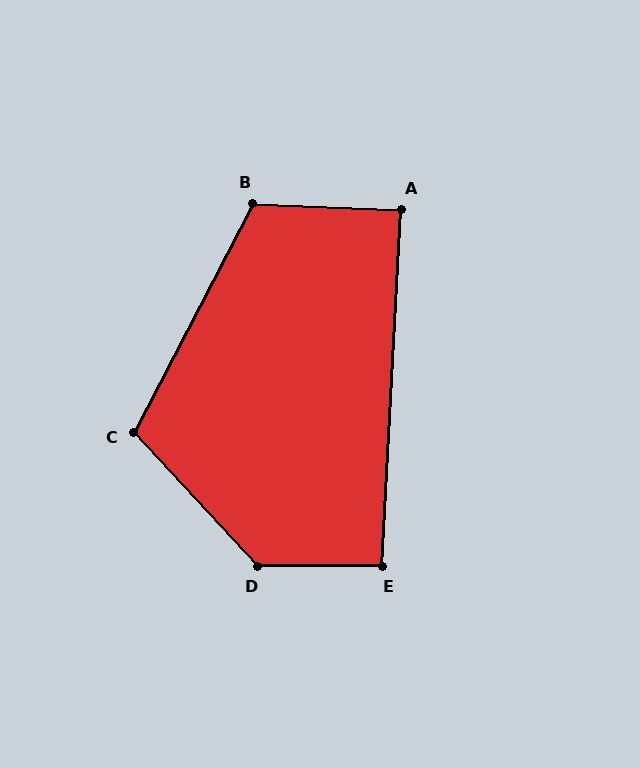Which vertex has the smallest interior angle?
A, at approximately 89 degrees.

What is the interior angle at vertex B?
Approximately 115 degrees (obtuse).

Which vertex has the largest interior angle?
D, at approximately 133 degrees.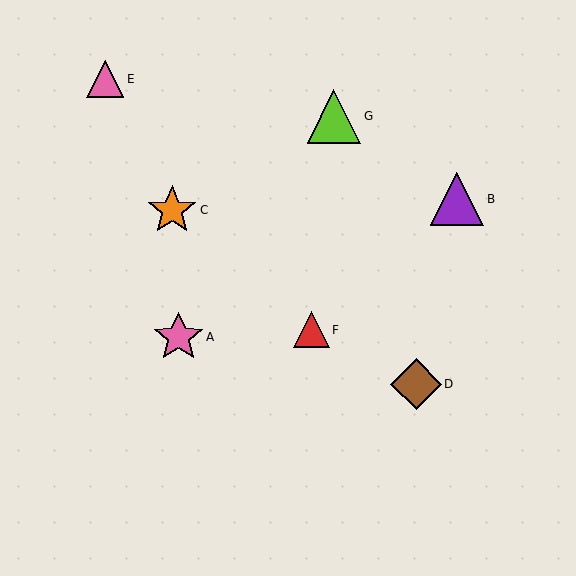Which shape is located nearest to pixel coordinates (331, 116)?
The lime triangle (labeled G) at (334, 116) is nearest to that location.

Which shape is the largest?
The lime triangle (labeled G) is the largest.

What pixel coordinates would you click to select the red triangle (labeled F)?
Click at (311, 330) to select the red triangle F.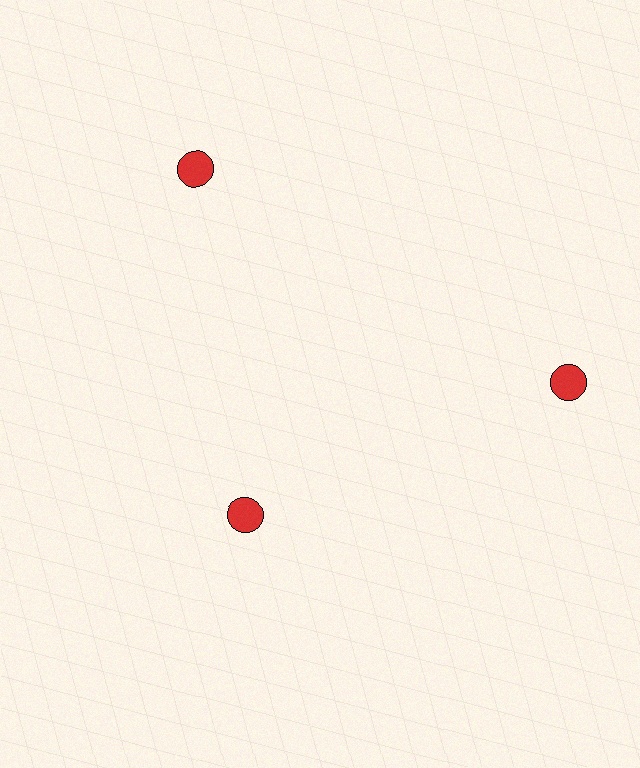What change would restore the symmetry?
The symmetry would be restored by moving it outward, back onto the ring so that all 3 circles sit at equal angles and equal distance from the center.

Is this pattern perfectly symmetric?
No. The 3 red circles are arranged in a ring, but one element near the 7 o'clock position is pulled inward toward the center, breaking the 3-fold rotational symmetry.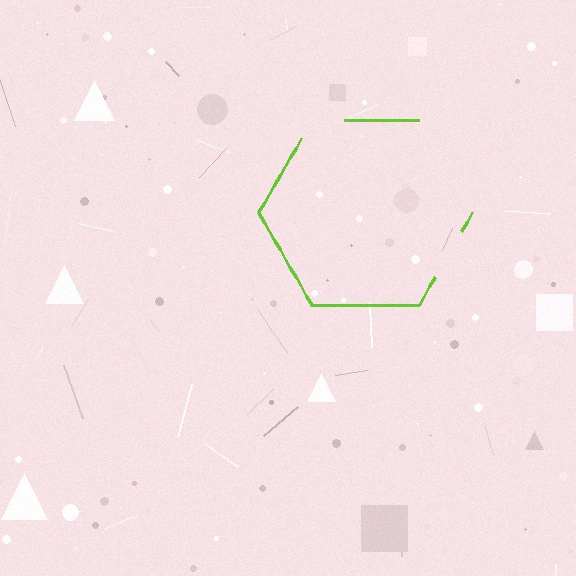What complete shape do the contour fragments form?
The contour fragments form a hexagon.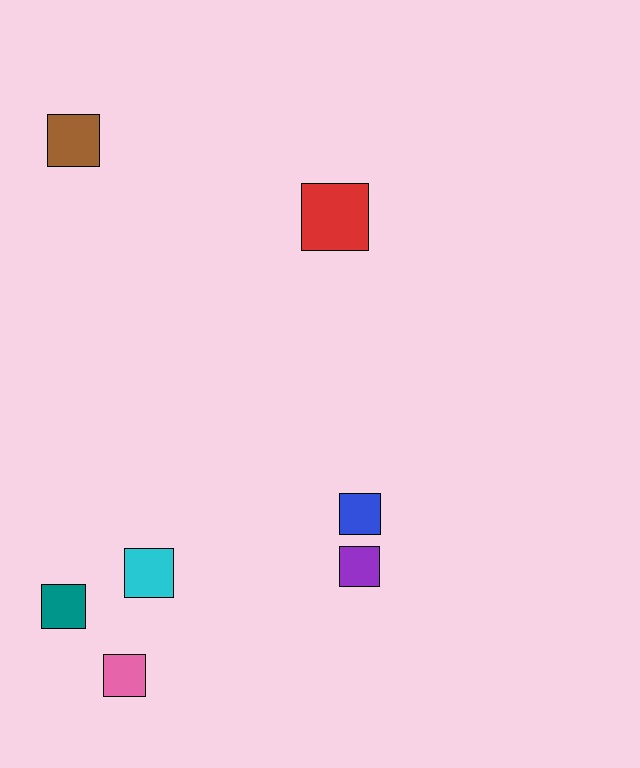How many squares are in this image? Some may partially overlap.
There are 7 squares.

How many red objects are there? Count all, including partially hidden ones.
There is 1 red object.